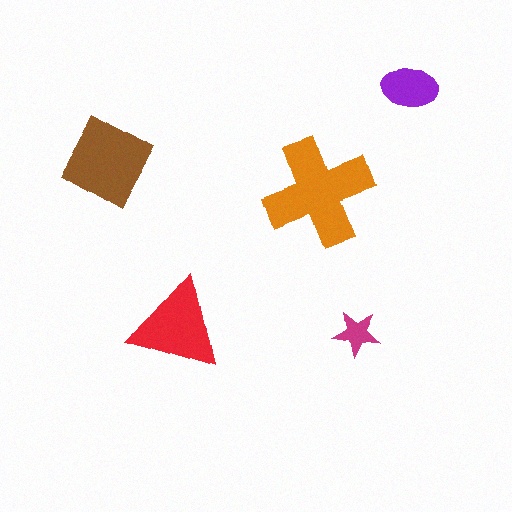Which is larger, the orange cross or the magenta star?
The orange cross.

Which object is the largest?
The orange cross.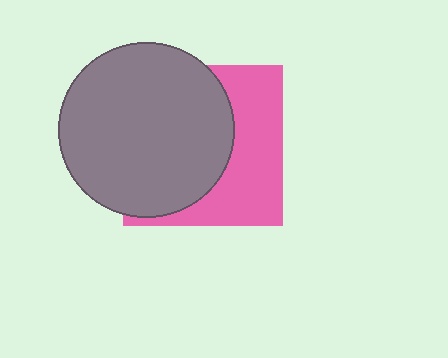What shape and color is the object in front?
The object in front is a gray circle.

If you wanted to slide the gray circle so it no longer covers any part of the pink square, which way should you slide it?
Slide it left — that is the most direct way to separate the two shapes.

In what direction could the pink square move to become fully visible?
The pink square could move right. That would shift it out from behind the gray circle entirely.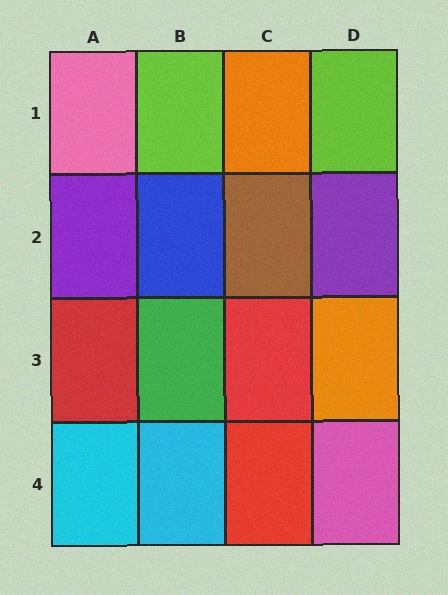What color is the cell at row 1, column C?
Orange.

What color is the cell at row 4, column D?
Pink.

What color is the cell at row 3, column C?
Red.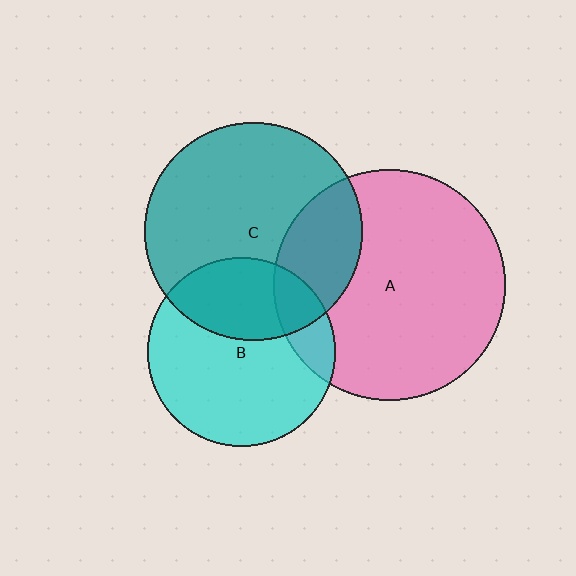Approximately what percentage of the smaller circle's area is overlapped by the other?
Approximately 35%.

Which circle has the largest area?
Circle A (pink).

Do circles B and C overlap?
Yes.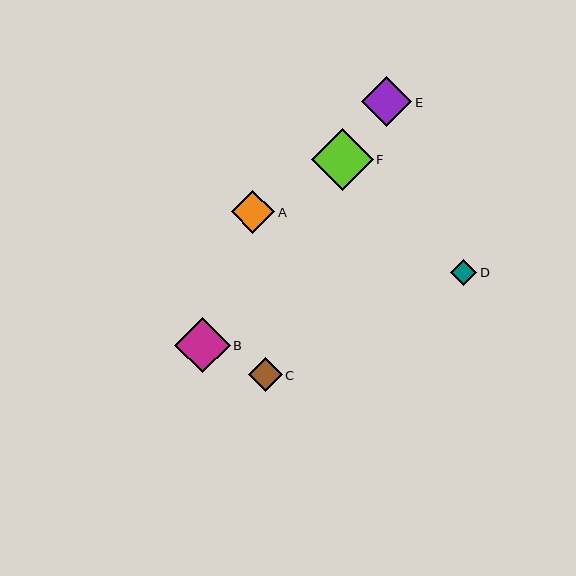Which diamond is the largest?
Diamond F is the largest with a size of approximately 62 pixels.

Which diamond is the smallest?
Diamond D is the smallest with a size of approximately 26 pixels.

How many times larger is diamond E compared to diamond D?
Diamond E is approximately 2.0 times the size of diamond D.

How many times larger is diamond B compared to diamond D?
Diamond B is approximately 2.1 times the size of diamond D.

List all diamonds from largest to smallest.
From largest to smallest: F, B, E, A, C, D.